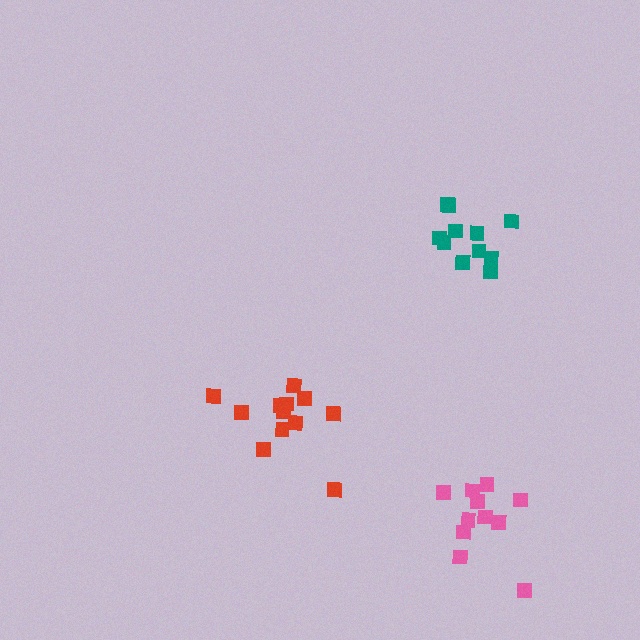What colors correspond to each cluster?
The clusters are colored: pink, teal, red.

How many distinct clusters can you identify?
There are 3 distinct clusters.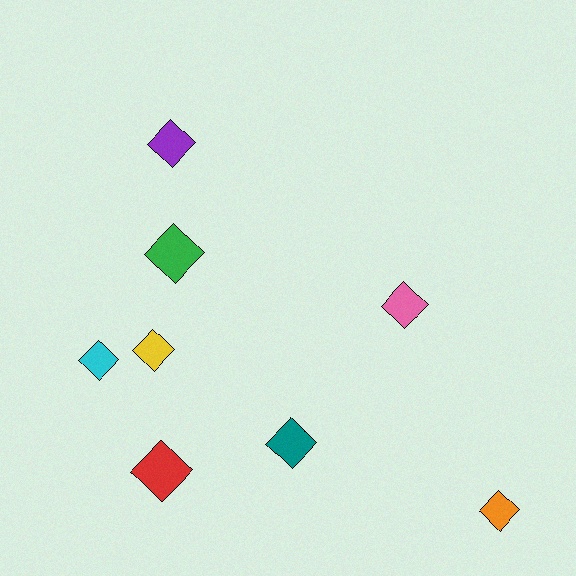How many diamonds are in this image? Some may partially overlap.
There are 8 diamonds.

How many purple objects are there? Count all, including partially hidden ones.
There is 1 purple object.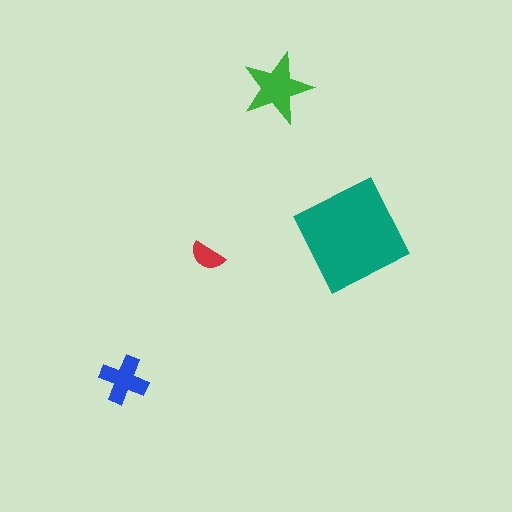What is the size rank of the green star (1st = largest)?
2nd.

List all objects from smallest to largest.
The red semicircle, the blue cross, the green star, the teal diamond.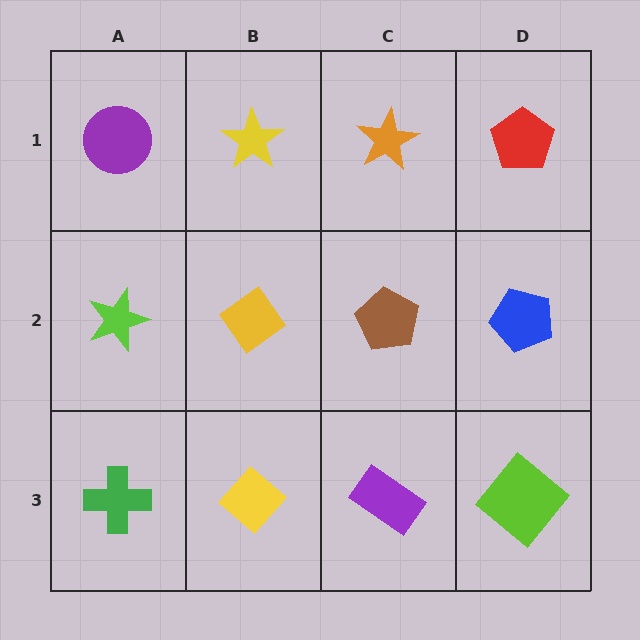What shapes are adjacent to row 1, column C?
A brown pentagon (row 2, column C), a yellow star (row 1, column B), a red pentagon (row 1, column D).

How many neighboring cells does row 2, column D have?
3.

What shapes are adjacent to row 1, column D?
A blue pentagon (row 2, column D), an orange star (row 1, column C).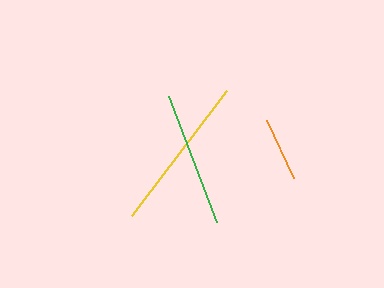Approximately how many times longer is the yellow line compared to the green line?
The yellow line is approximately 1.2 times the length of the green line.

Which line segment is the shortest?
The orange line is the shortest at approximately 64 pixels.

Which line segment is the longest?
The yellow line is the longest at approximately 157 pixels.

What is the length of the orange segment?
The orange segment is approximately 64 pixels long.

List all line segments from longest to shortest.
From longest to shortest: yellow, green, orange.